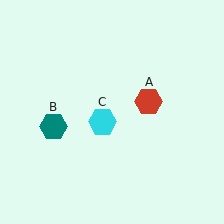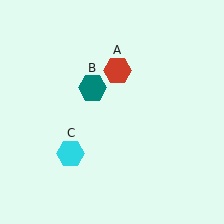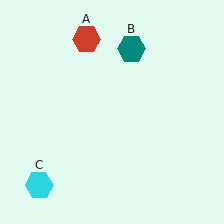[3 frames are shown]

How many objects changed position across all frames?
3 objects changed position: red hexagon (object A), teal hexagon (object B), cyan hexagon (object C).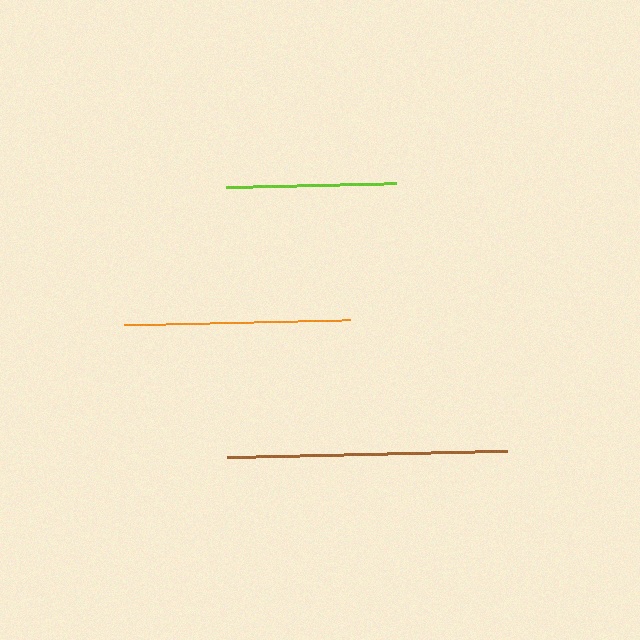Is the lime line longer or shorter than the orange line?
The orange line is longer than the lime line.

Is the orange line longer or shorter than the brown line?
The brown line is longer than the orange line.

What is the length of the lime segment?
The lime segment is approximately 170 pixels long.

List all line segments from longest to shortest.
From longest to shortest: brown, orange, lime.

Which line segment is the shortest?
The lime line is the shortest at approximately 170 pixels.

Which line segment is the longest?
The brown line is the longest at approximately 280 pixels.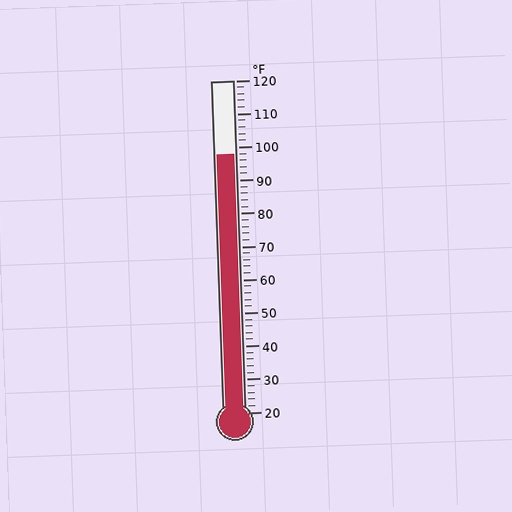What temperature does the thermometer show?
The thermometer shows approximately 98°F.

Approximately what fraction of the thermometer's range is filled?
The thermometer is filled to approximately 80% of its range.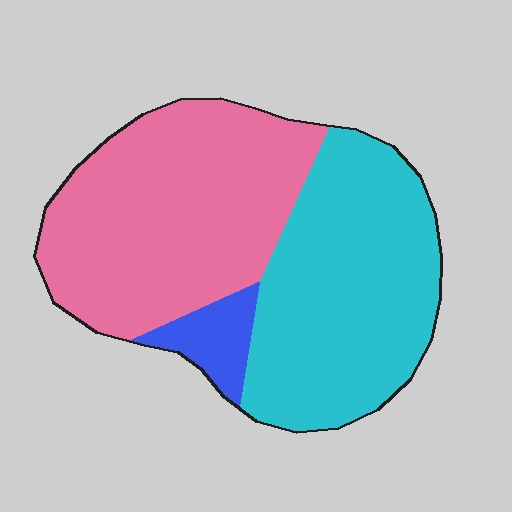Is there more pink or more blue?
Pink.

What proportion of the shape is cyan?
Cyan covers 45% of the shape.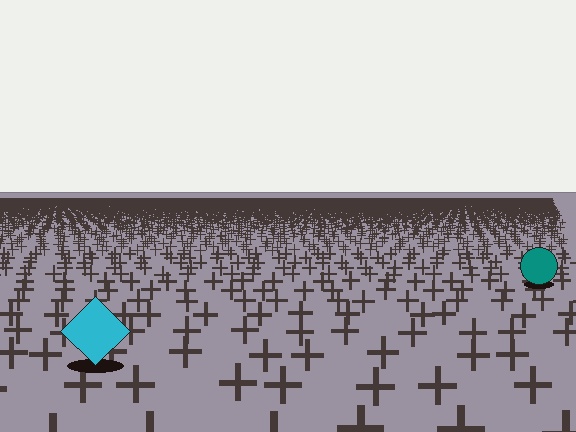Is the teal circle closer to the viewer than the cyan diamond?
No. The cyan diamond is closer — you can tell from the texture gradient: the ground texture is coarser near it.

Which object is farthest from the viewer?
The teal circle is farthest from the viewer. It appears smaller and the ground texture around it is denser.